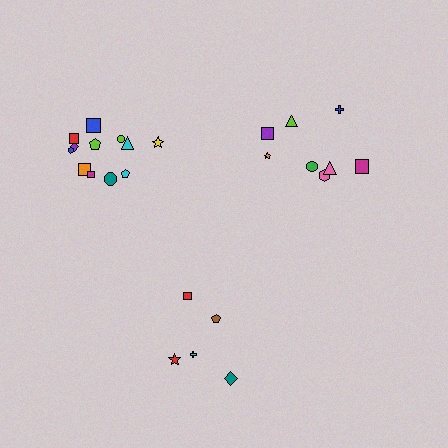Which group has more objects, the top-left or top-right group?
The top-left group.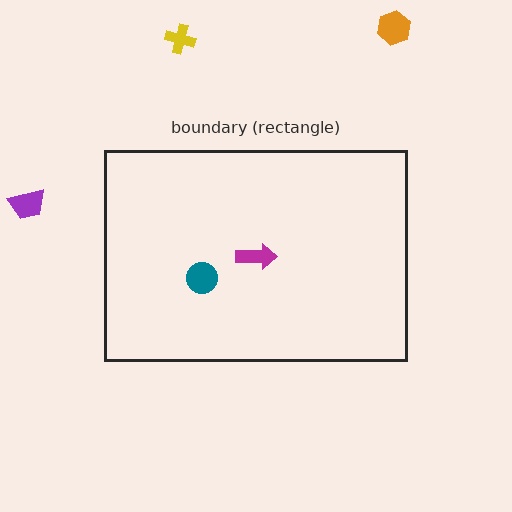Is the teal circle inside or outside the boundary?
Inside.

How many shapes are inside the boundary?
2 inside, 3 outside.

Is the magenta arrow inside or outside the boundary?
Inside.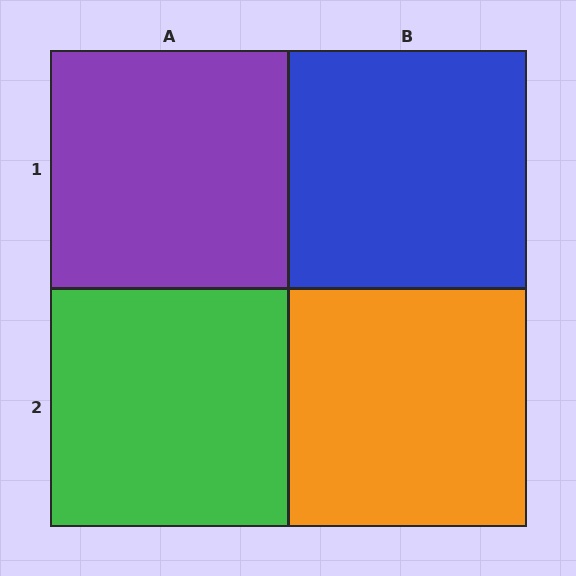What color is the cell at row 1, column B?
Blue.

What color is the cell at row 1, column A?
Purple.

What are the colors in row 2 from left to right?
Green, orange.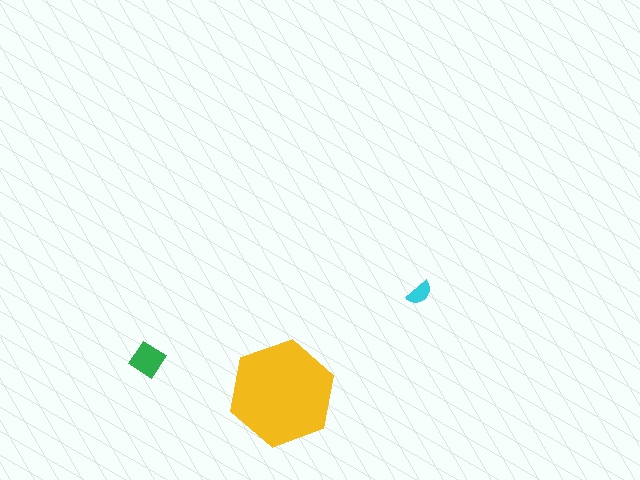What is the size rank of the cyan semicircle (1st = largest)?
3rd.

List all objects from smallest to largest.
The cyan semicircle, the green diamond, the yellow hexagon.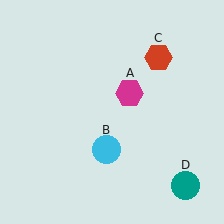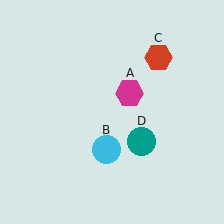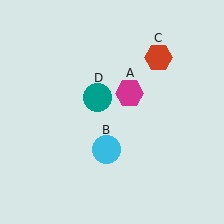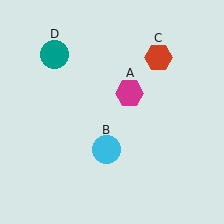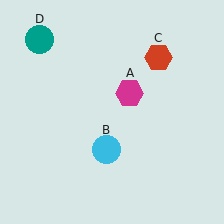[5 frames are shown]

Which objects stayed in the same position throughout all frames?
Magenta hexagon (object A) and cyan circle (object B) and red hexagon (object C) remained stationary.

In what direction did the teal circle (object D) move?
The teal circle (object D) moved up and to the left.